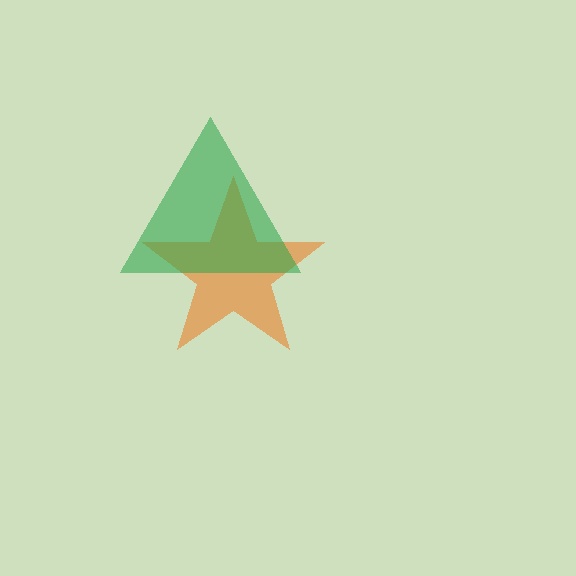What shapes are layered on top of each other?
The layered shapes are: an orange star, a green triangle.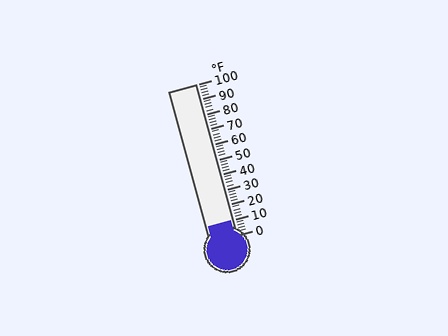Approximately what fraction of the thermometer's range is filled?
The thermometer is filled to approximately 10% of its range.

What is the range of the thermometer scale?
The thermometer scale ranges from 0°F to 100°F.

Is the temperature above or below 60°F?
The temperature is below 60°F.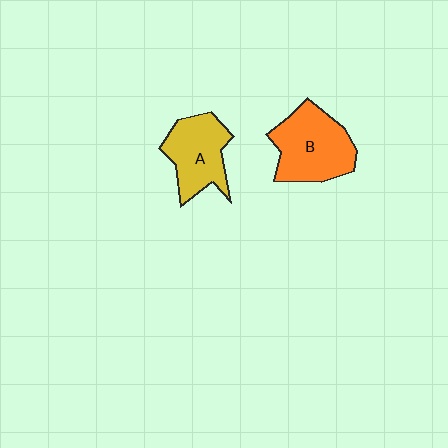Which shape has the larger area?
Shape B (orange).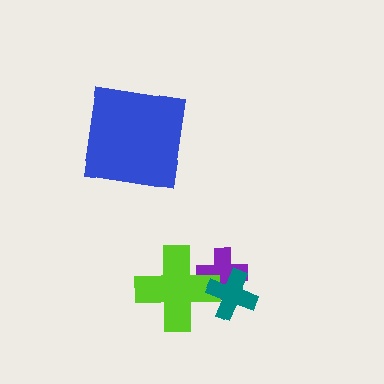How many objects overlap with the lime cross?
2 objects overlap with the lime cross.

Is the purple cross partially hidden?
Yes, it is partially covered by another shape.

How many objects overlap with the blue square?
0 objects overlap with the blue square.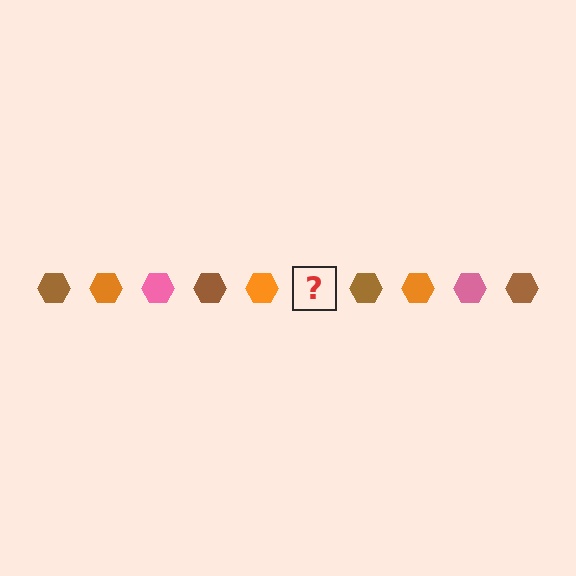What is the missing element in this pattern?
The missing element is a pink hexagon.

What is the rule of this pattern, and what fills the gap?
The rule is that the pattern cycles through brown, orange, pink hexagons. The gap should be filled with a pink hexagon.